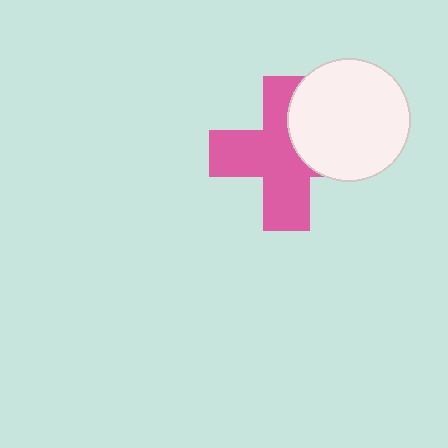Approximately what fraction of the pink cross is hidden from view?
Roughly 32% of the pink cross is hidden behind the white circle.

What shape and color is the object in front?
The object in front is a white circle.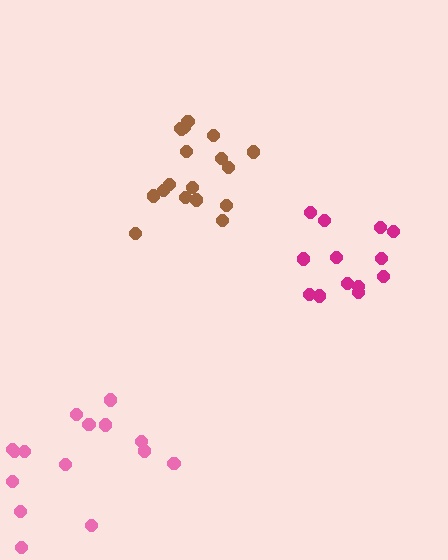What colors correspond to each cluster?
The clusters are colored: magenta, brown, pink.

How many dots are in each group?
Group 1: 13 dots, Group 2: 18 dots, Group 3: 16 dots (47 total).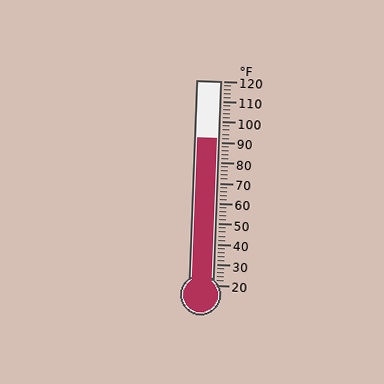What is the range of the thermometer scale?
The thermometer scale ranges from 20°F to 120°F.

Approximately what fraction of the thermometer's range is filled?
The thermometer is filled to approximately 70% of its range.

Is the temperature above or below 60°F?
The temperature is above 60°F.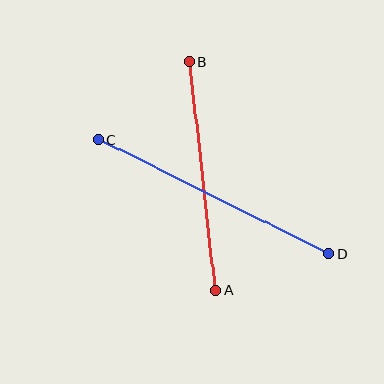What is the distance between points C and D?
The distance is approximately 258 pixels.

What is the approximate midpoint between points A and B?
The midpoint is at approximately (202, 176) pixels.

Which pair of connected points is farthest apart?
Points C and D are farthest apart.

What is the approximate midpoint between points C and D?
The midpoint is at approximately (214, 197) pixels.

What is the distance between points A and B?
The distance is approximately 230 pixels.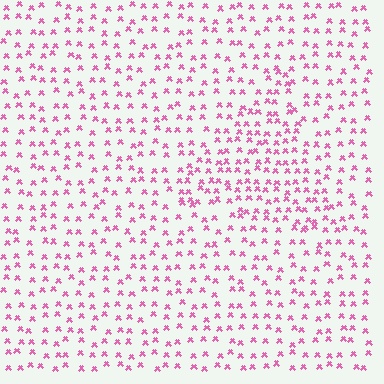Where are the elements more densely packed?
The elements are more densely packed inside the triangle boundary.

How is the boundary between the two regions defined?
The boundary is defined by a change in element density (approximately 1.6x ratio). All elements are the same color, size, and shape.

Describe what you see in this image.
The image contains small pink elements arranged at two different densities. A triangle-shaped region is visible where the elements are more densely packed than the surrounding area.